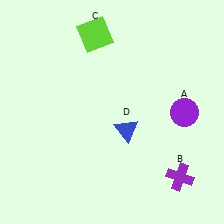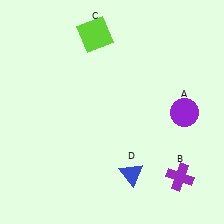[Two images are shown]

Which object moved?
The blue triangle (D) moved down.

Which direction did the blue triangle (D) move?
The blue triangle (D) moved down.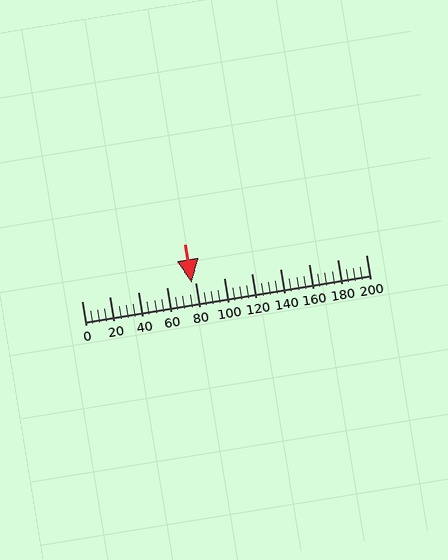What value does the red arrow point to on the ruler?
The red arrow points to approximately 78.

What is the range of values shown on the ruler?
The ruler shows values from 0 to 200.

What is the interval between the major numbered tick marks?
The major tick marks are spaced 20 units apart.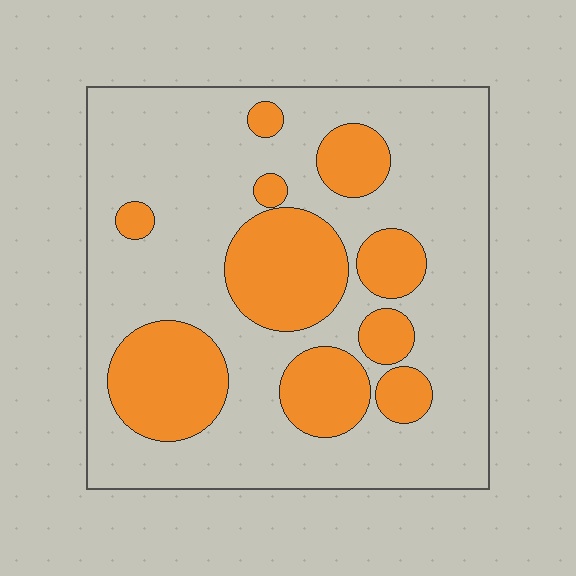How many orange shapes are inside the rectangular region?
10.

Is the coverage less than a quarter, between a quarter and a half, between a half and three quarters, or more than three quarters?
Between a quarter and a half.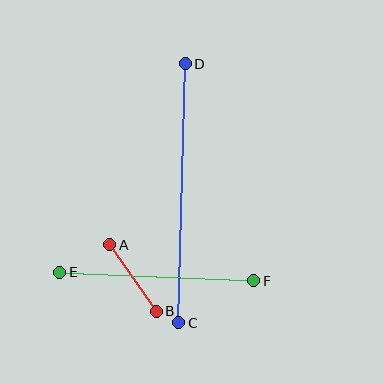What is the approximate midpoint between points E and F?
The midpoint is at approximately (157, 276) pixels.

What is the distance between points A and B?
The distance is approximately 81 pixels.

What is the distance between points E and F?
The distance is approximately 194 pixels.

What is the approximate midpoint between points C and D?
The midpoint is at approximately (182, 193) pixels.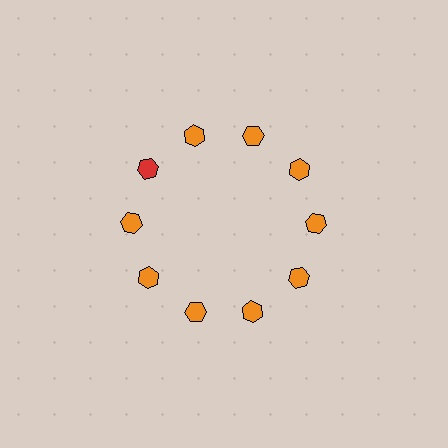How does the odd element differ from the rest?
It has a different color: red instead of orange.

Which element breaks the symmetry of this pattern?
The red hexagon at roughly the 10 o'clock position breaks the symmetry. All other shapes are orange hexagons.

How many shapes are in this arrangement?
There are 10 shapes arranged in a ring pattern.